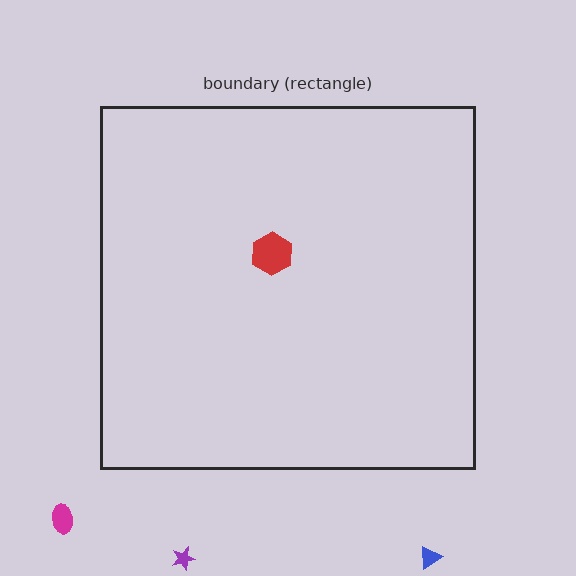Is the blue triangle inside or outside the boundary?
Outside.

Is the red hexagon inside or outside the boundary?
Inside.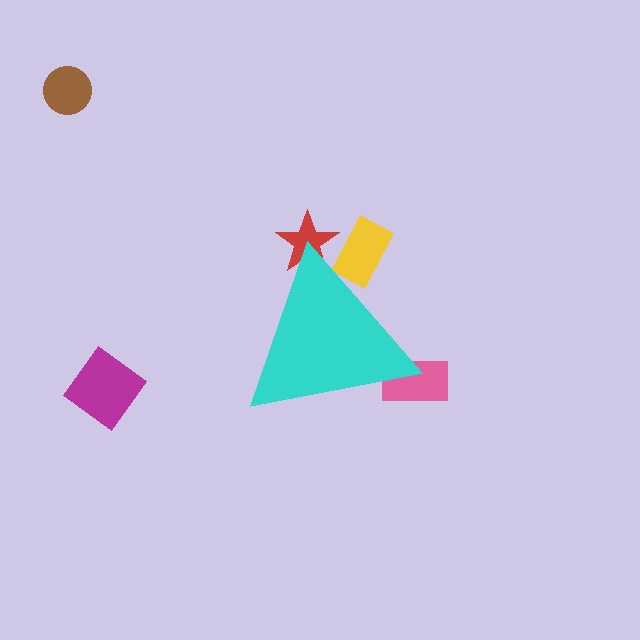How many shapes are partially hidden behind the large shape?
3 shapes are partially hidden.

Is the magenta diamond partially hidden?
No, the magenta diamond is fully visible.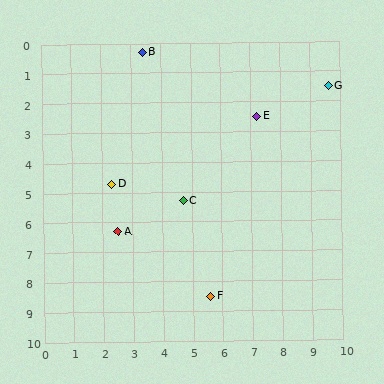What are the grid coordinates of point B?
Point B is at approximately (3.4, 0.3).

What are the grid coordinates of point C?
Point C is at approximately (4.7, 5.3).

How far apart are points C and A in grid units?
Points C and A are about 2.4 grid units apart.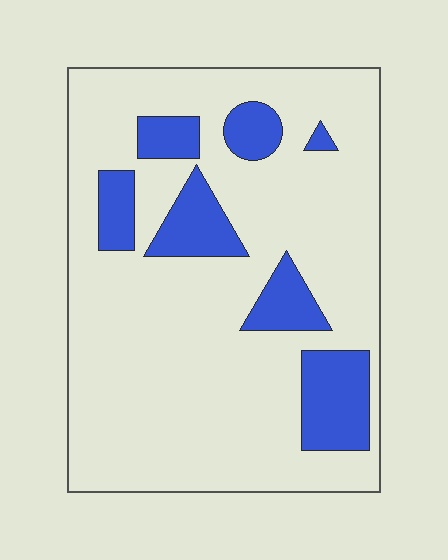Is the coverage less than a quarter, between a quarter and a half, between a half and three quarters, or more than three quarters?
Less than a quarter.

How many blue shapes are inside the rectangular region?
7.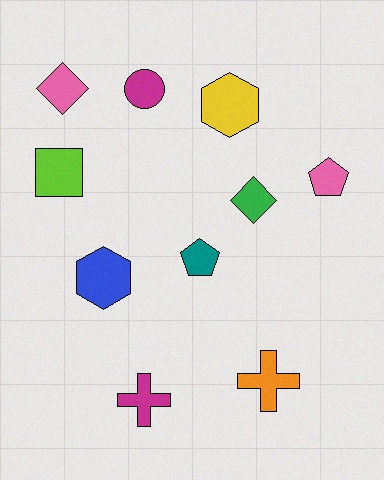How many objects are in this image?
There are 10 objects.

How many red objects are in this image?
There are no red objects.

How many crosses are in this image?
There are 2 crosses.